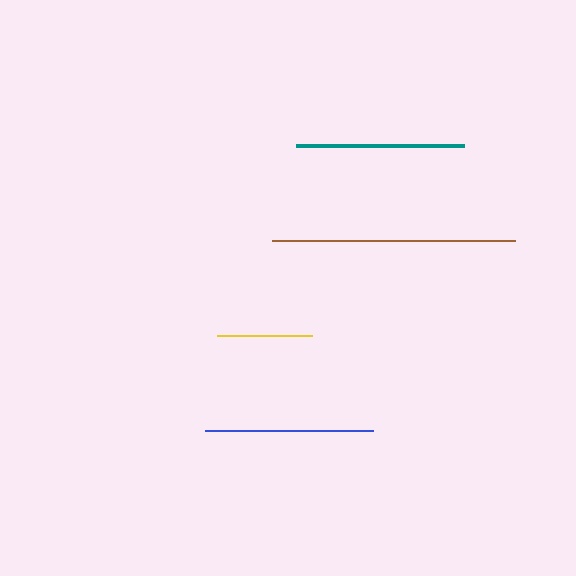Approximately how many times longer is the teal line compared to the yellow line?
The teal line is approximately 1.8 times the length of the yellow line.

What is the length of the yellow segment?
The yellow segment is approximately 95 pixels long.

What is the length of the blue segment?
The blue segment is approximately 168 pixels long.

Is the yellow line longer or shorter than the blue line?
The blue line is longer than the yellow line.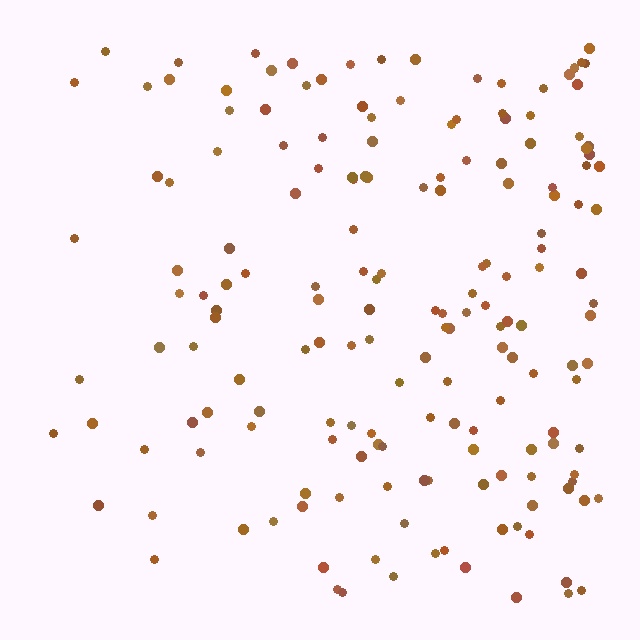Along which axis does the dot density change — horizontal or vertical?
Horizontal.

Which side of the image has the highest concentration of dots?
The right.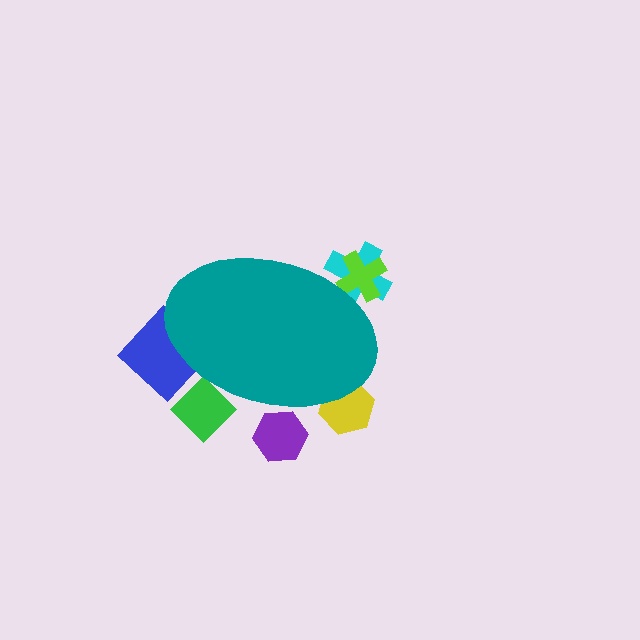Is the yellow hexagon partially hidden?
Yes, the yellow hexagon is partially hidden behind the teal ellipse.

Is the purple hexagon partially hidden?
Yes, the purple hexagon is partially hidden behind the teal ellipse.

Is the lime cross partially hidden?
Yes, the lime cross is partially hidden behind the teal ellipse.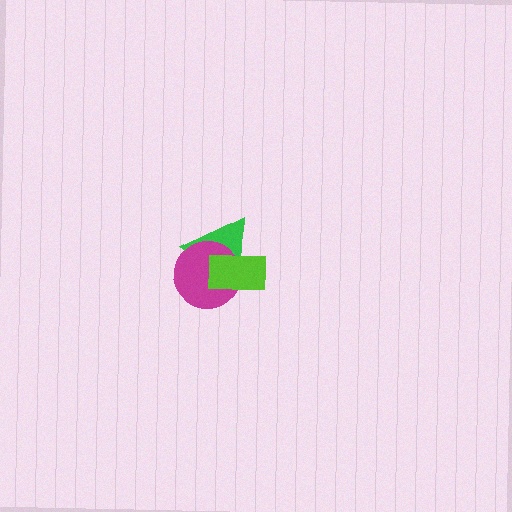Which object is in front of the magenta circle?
The lime rectangle is in front of the magenta circle.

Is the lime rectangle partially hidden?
No, no other shape covers it.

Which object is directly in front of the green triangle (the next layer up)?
The magenta circle is directly in front of the green triangle.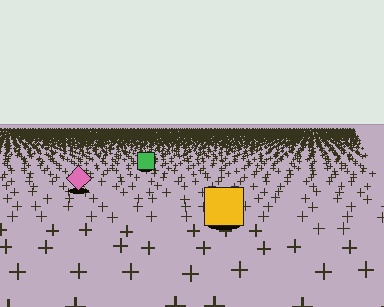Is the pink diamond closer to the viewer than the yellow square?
No. The yellow square is closer — you can tell from the texture gradient: the ground texture is coarser near it.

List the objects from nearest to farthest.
From nearest to farthest: the yellow square, the pink diamond, the green square.